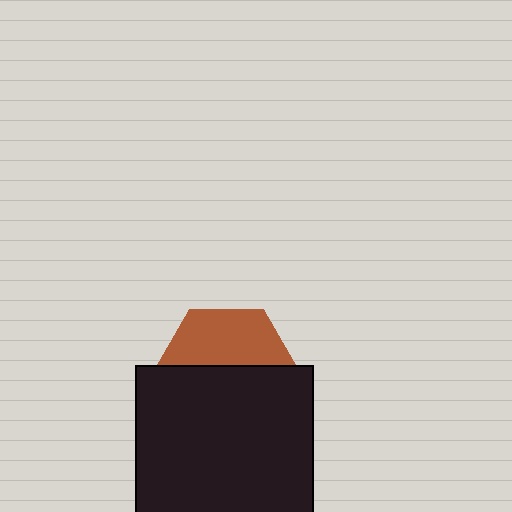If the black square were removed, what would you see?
You would see the complete brown hexagon.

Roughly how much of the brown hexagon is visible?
A small part of it is visible (roughly 42%).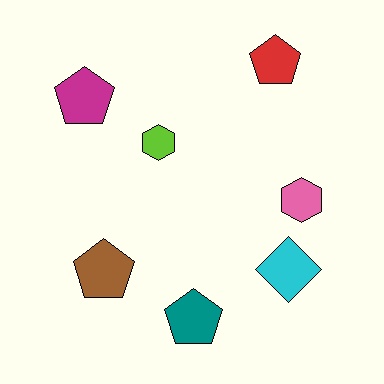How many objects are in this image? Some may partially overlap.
There are 7 objects.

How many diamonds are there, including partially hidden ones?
There is 1 diamond.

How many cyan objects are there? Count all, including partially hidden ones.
There is 1 cyan object.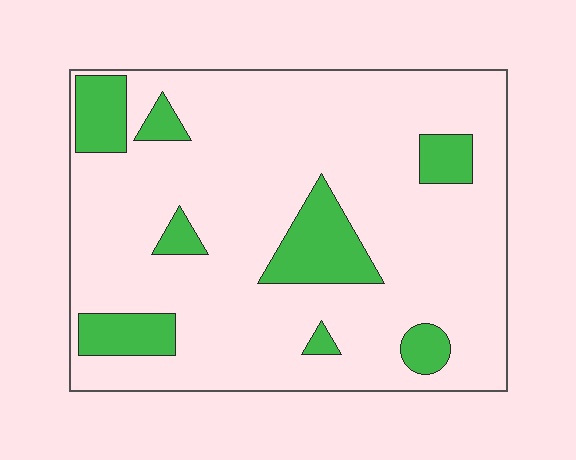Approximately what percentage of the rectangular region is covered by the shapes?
Approximately 15%.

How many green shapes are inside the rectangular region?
8.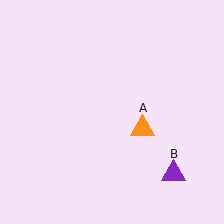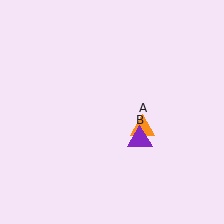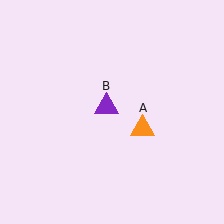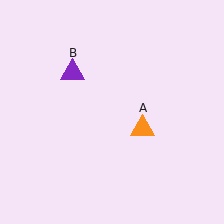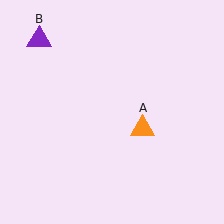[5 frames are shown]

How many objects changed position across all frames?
1 object changed position: purple triangle (object B).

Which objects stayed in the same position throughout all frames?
Orange triangle (object A) remained stationary.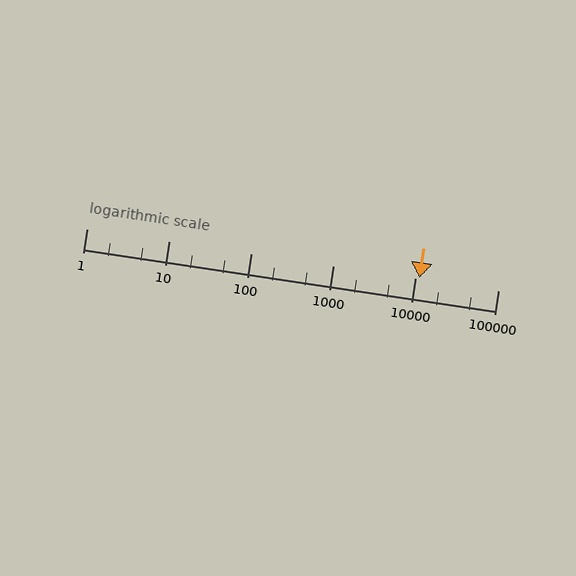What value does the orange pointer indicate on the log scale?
The pointer indicates approximately 11000.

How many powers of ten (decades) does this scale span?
The scale spans 5 decades, from 1 to 100000.